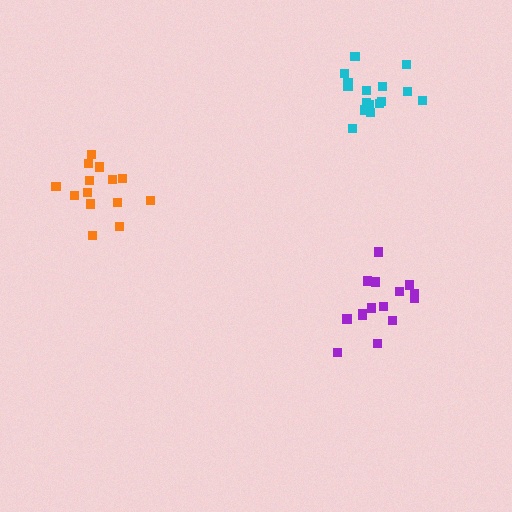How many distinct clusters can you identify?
There are 3 distinct clusters.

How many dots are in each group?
Group 1: 14 dots, Group 2: 15 dots, Group 3: 16 dots (45 total).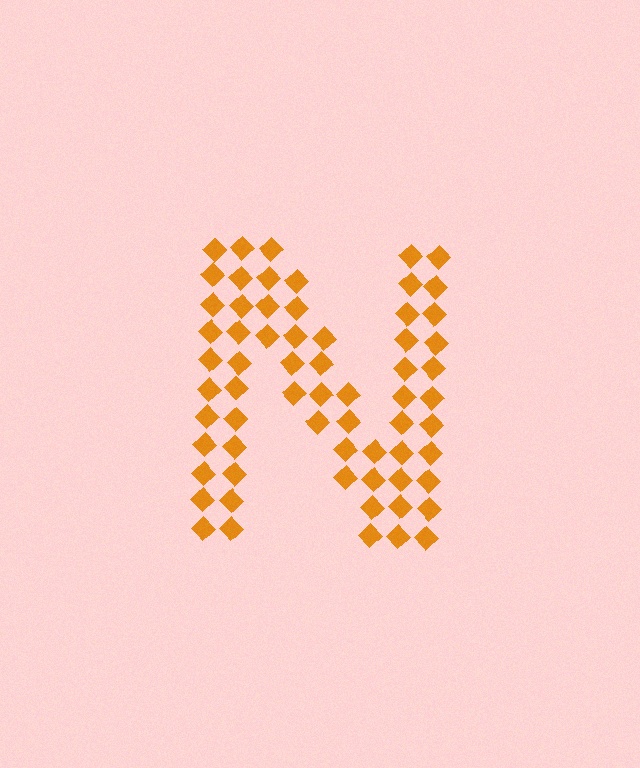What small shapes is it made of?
It is made of small diamonds.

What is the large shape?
The large shape is the letter N.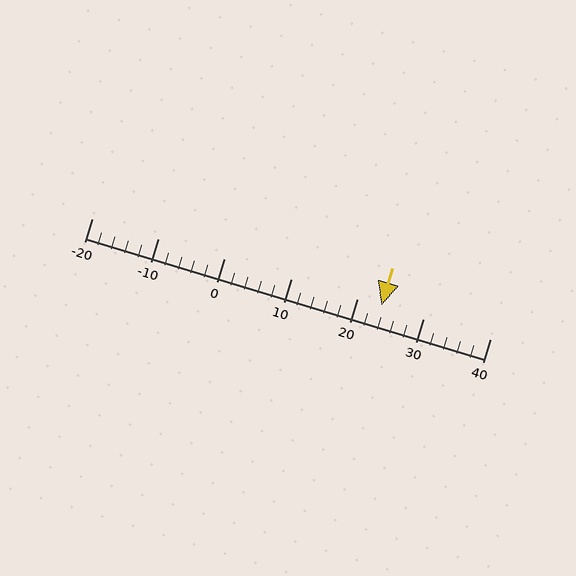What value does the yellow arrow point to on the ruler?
The yellow arrow points to approximately 24.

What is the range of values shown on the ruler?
The ruler shows values from -20 to 40.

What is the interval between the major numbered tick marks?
The major tick marks are spaced 10 units apart.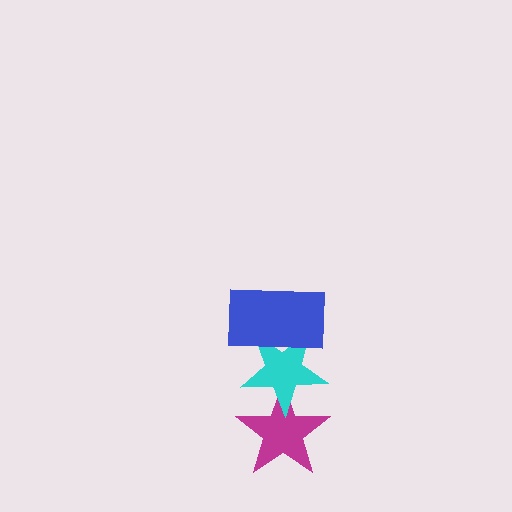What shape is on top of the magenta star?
The cyan star is on top of the magenta star.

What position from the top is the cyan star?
The cyan star is 2nd from the top.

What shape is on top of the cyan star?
The blue rectangle is on top of the cyan star.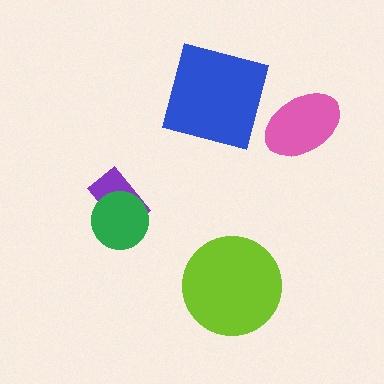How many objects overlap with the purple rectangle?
1 object overlaps with the purple rectangle.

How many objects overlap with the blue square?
0 objects overlap with the blue square.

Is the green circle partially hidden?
No, no other shape covers it.